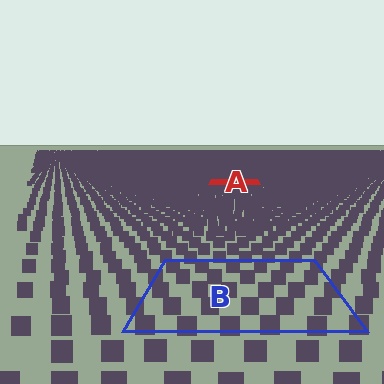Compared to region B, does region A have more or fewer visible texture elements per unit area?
Region A has more texture elements per unit area — they are packed more densely because it is farther away.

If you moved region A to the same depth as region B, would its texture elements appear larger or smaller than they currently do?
They would appear larger. At a closer depth, the same texture elements are projected at a bigger on-screen size.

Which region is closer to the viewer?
Region B is closer. The texture elements there are larger and more spread out.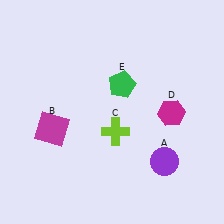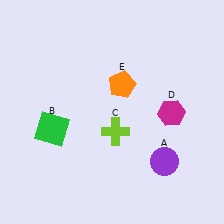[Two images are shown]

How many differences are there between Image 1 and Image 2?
There are 2 differences between the two images.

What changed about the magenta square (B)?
In Image 1, B is magenta. In Image 2, it changed to green.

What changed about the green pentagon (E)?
In Image 1, E is green. In Image 2, it changed to orange.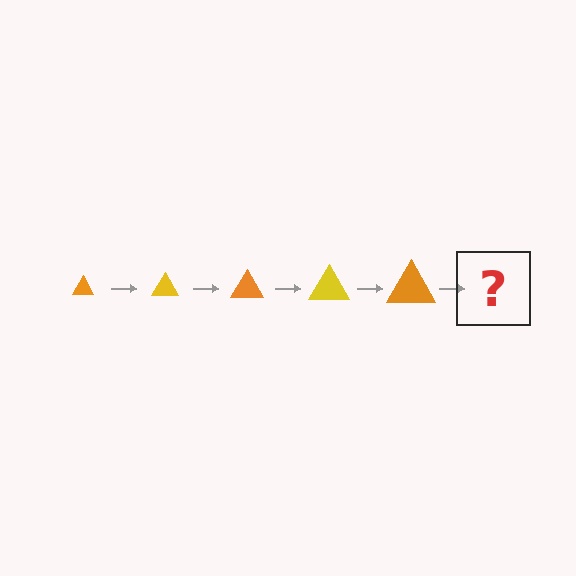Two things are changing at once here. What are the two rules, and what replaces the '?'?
The two rules are that the triangle grows larger each step and the color cycles through orange and yellow. The '?' should be a yellow triangle, larger than the previous one.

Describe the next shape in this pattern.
It should be a yellow triangle, larger than the previous one.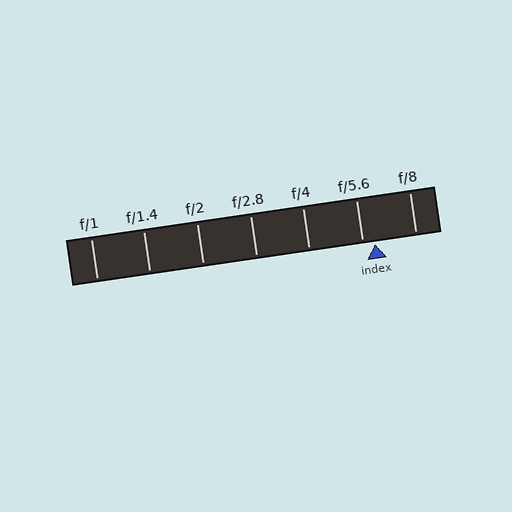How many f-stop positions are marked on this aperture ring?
There are 7 f-stop positions marked.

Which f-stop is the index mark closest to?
The index mark is closest to f/5.6.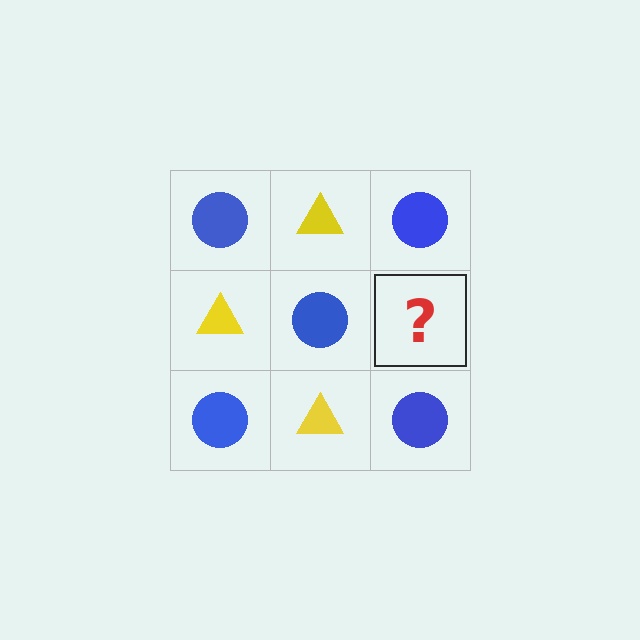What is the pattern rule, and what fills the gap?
The rule is that it alternates blue circle and yellow triangle in a checkerboard pattern. The gap should be filled with a yellow triangle.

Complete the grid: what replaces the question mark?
The question mark should be replaced with a yellow triangle.